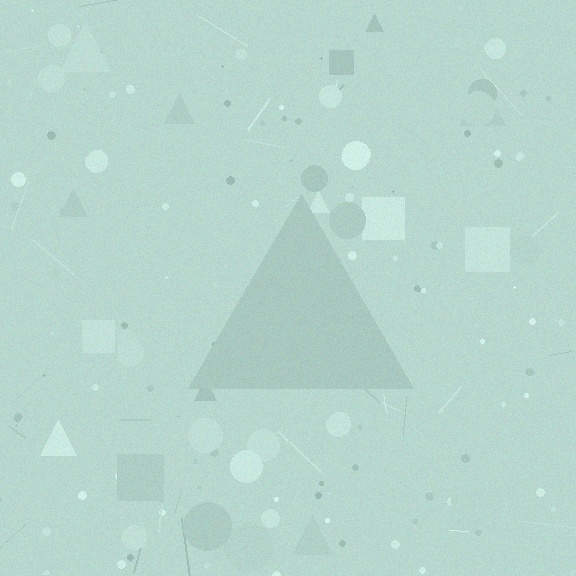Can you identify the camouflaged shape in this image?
The camouflaged shape is a triangle.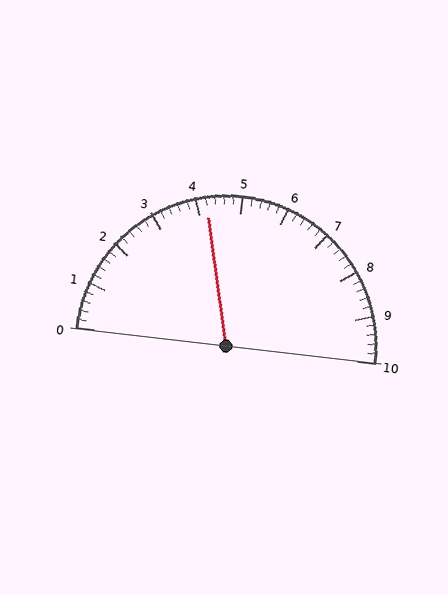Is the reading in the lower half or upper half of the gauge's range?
The reading is in the lower half of the range (0 to 10).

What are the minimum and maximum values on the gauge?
The gauge ranges from 0 to 10.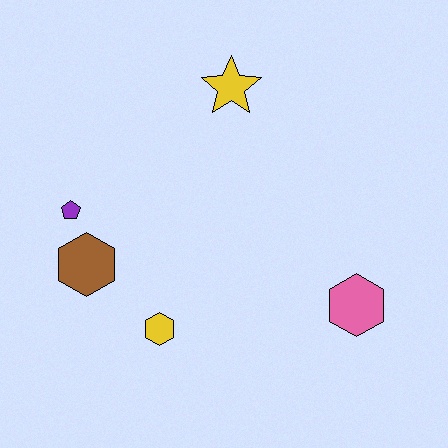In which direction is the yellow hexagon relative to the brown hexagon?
The yellow hexagon is to the right of the brown hexagon.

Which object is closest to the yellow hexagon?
The brown hexagon is closest to the yellow hexagon.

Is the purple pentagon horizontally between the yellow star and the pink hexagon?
No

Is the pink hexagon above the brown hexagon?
No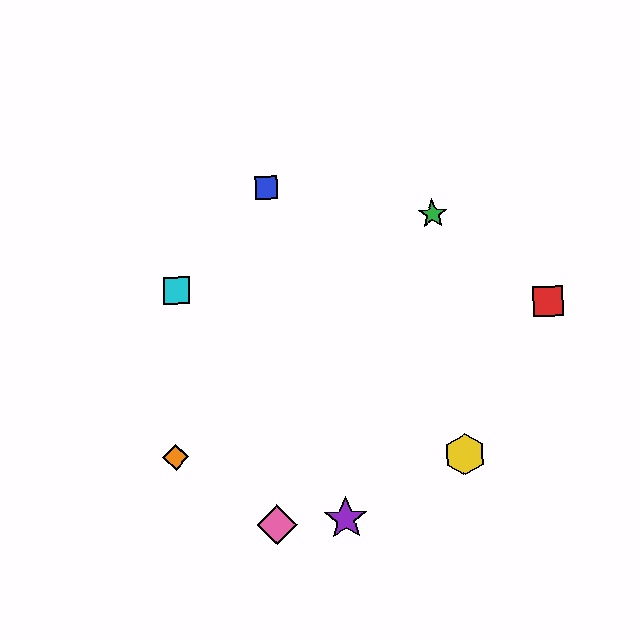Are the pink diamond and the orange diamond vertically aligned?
No, the pink diamond is at x≈277 and the orange diamond is at x≈175.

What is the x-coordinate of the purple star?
The purple star is at x≈346.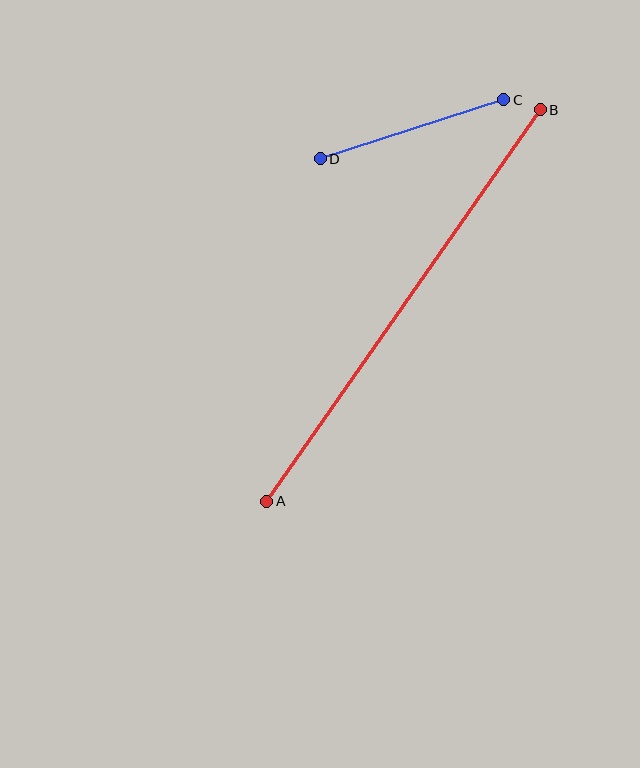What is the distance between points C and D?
The distance is approximately 193 pixels.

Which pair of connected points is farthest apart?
Points A and B are farthest apart.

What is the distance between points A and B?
The distance is approximately 478 pixels.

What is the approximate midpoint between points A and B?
The midpoint is at approximately (403, 305) pixels.